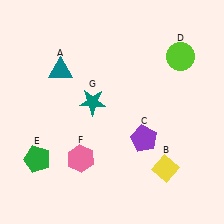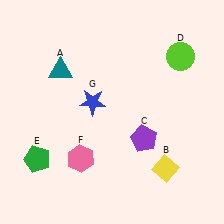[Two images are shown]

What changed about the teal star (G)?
In Image 1, G is teal. In Image 2, it changed to blue.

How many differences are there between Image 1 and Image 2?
There is 1 difference between the two images.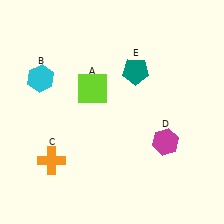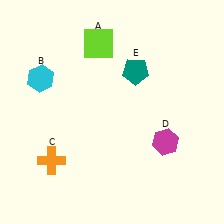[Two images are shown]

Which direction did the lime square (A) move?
The lime square (A) moved up.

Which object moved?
The lime square (A) moved up.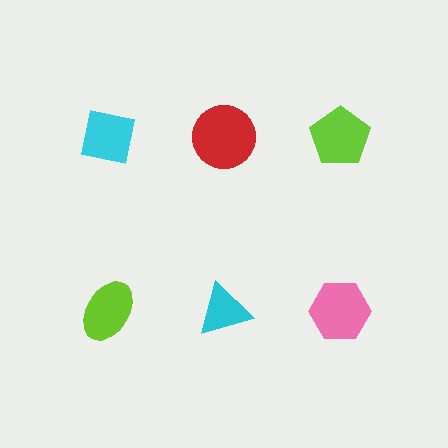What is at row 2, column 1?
A lime ellipse.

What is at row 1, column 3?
A lime pentagon.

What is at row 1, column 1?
A cyan square.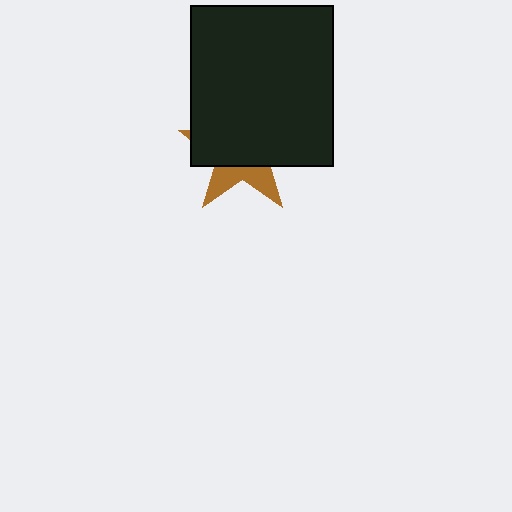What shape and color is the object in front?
The object in front is a black rectangle.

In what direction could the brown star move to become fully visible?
The brown star could move down. That would shift it out from behind the black rectangle entirely.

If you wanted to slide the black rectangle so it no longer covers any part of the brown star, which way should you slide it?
Slide it up — that is the most direct way to separate the two shapes.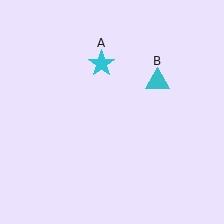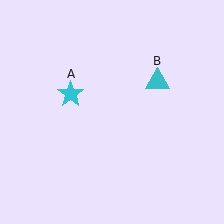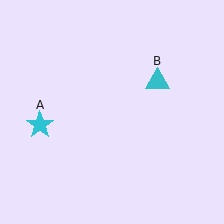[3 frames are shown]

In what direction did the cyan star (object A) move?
The cyan star (object A) moved down and to the left.